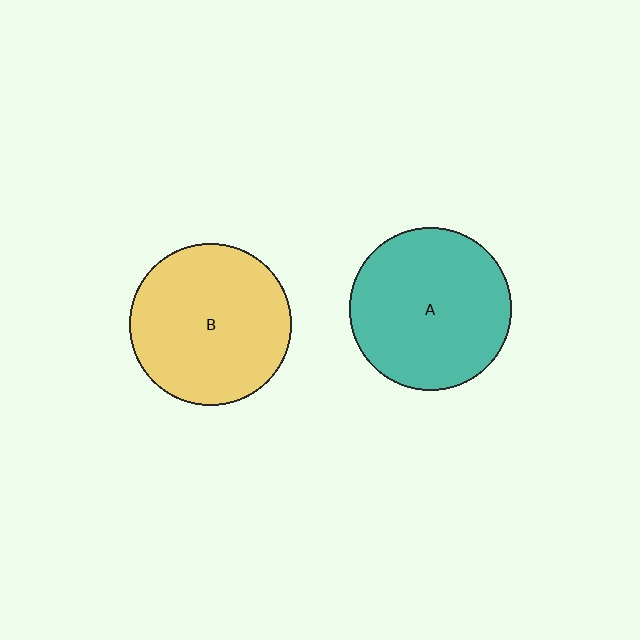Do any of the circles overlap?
No, none of the circles overlap.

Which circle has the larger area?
Circle A (teal).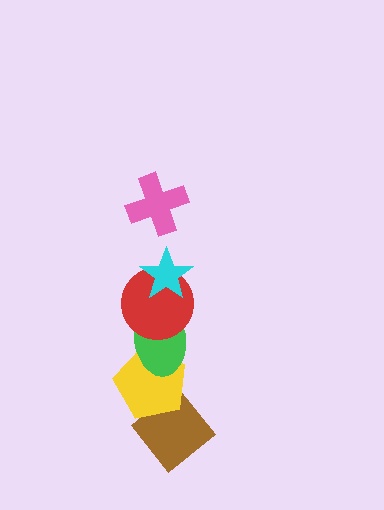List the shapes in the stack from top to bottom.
From top to bottom: the pink cross, the cyan star, the red circle, the green ellipse, the yellow pentagon, the brown diamond.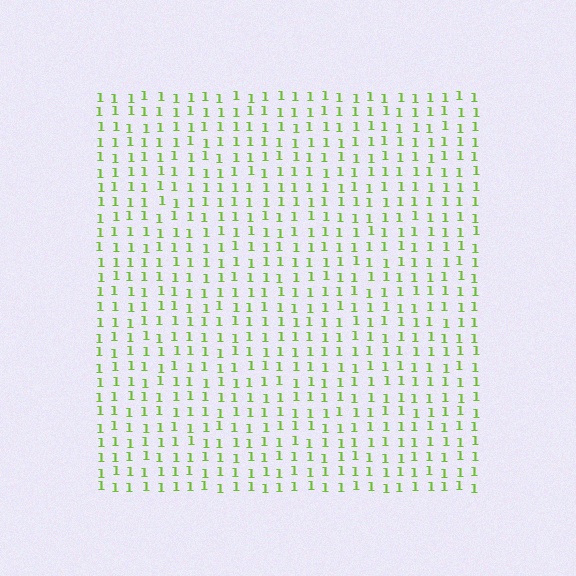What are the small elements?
The small elements are digit 1's.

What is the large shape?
The large shape is a square.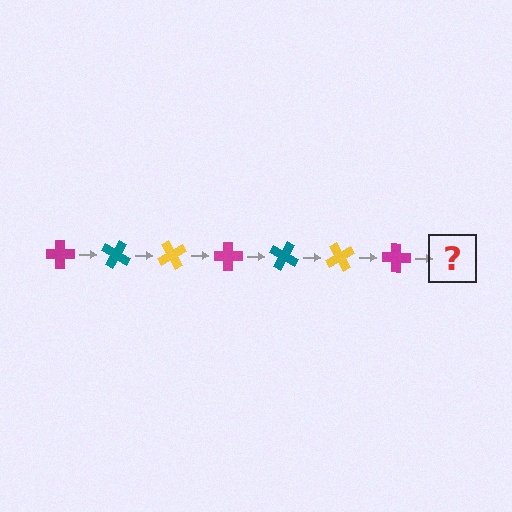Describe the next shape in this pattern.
It should be a teal cross, rotated 210 degrees from the start.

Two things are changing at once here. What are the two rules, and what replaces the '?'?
The two rules are that it rotates 30 degrees each step and the color cycles through magenta, teal, and yellow. The '?' should be a teal cross, rotated 210 degrees from the start.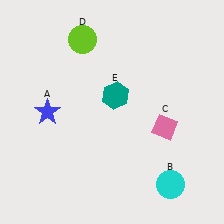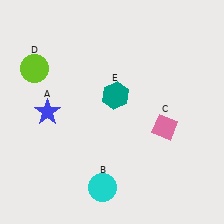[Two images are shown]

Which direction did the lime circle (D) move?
The lime circle (D) moved left.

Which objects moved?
The objects that moved are: the cyan circle (B), the lime circle (D).